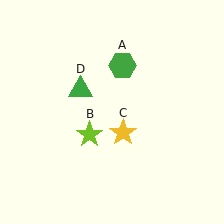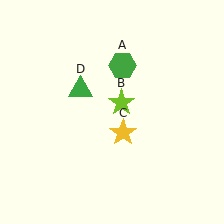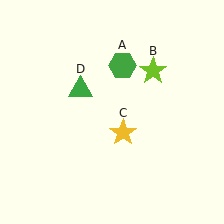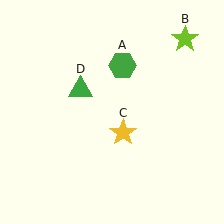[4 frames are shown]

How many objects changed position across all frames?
1 object changed position: lime star (object B).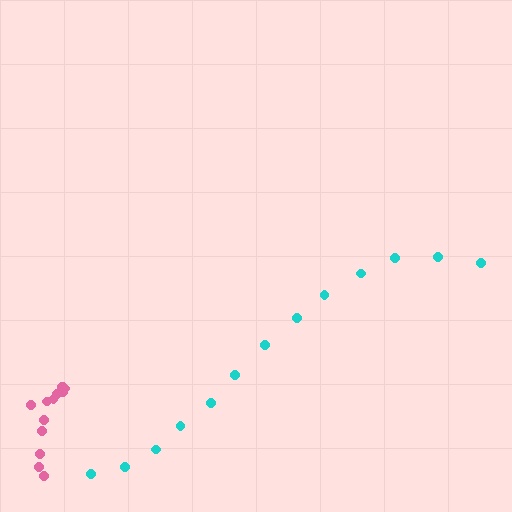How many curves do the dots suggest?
There are 2 distinct paths.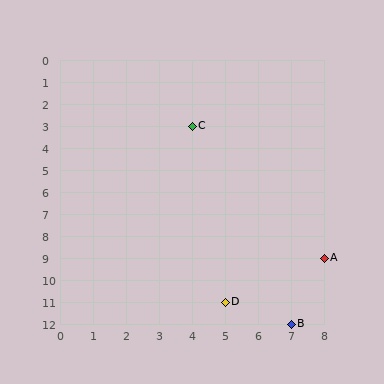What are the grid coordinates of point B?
Point B is at grid coordinates (7, 12).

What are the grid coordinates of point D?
Point D is at grid coordinates (5, 11).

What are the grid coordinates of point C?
Point C is at grid coordinates (4, 3).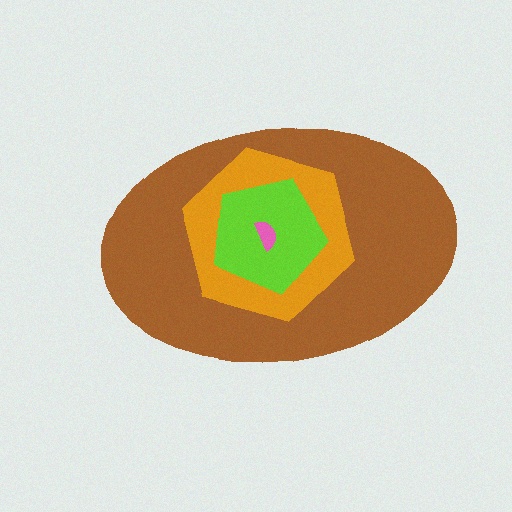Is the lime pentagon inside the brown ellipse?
Yes.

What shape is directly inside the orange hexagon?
The lime pentagon.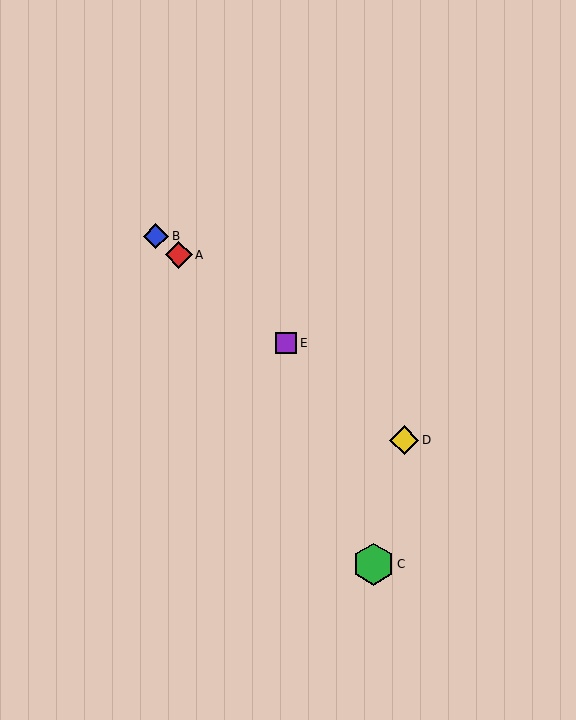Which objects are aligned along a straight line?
Objects A, B, D, E are aligned along a straight line.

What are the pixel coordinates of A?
Object A is at (179, 255).